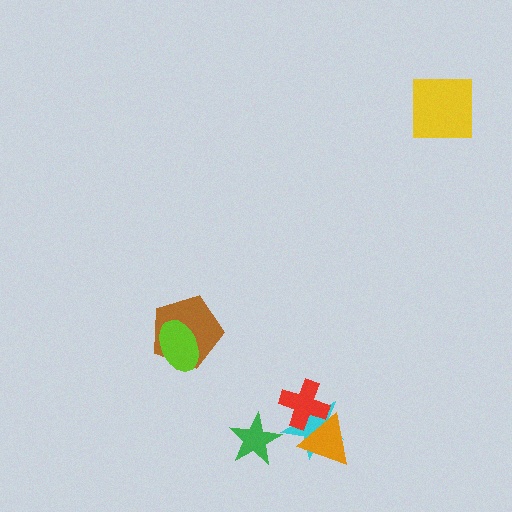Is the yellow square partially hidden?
No, no other shape covers it.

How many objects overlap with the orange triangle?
2 objects overlap with the orange triangle.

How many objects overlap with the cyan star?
2 objects overlap with the cyan star.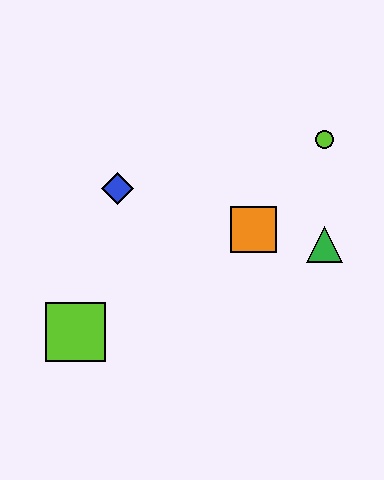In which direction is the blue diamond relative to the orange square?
The blue diamond is to the left of the orange square.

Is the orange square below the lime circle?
Yes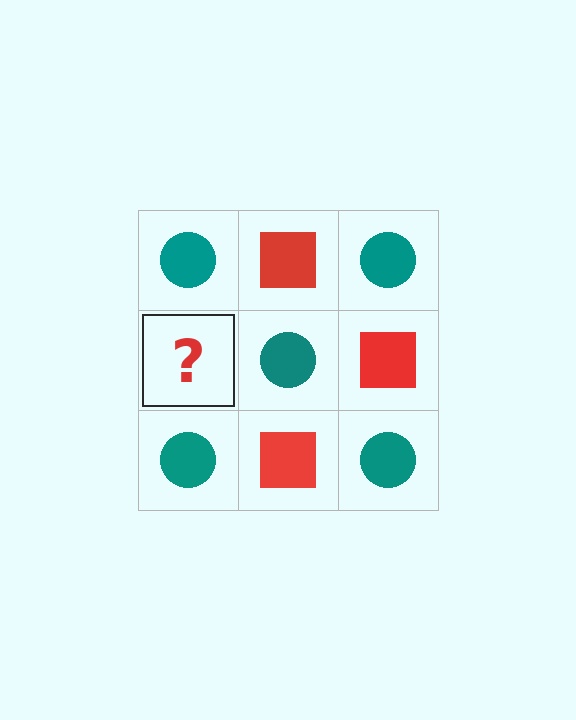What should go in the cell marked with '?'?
The missing cell should contain a red square.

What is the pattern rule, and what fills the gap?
The rule is that it alternates teal circle and red square in a checkerboard pattern. The gap should be filled with a red square.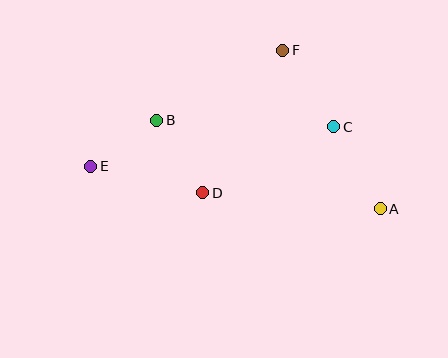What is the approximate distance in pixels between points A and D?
The distance between A and D is approximately 179 pixels.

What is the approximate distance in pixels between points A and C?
The distance between A and C is approximately 94 pixels.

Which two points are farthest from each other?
Points A and E are farthest from each other.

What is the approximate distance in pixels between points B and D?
The distance between B and D is approximately 85 pixels.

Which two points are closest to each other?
Points B and E are closest to each other.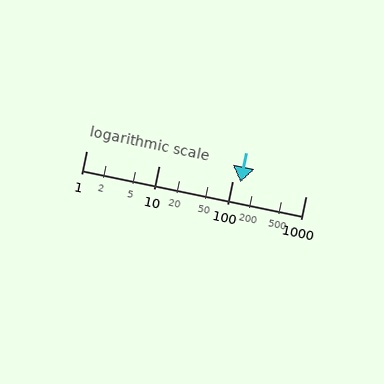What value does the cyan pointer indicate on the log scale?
The pointer indicates approximately 130.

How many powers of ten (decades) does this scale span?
The scale spans 3 decades, from 1 to 1000.